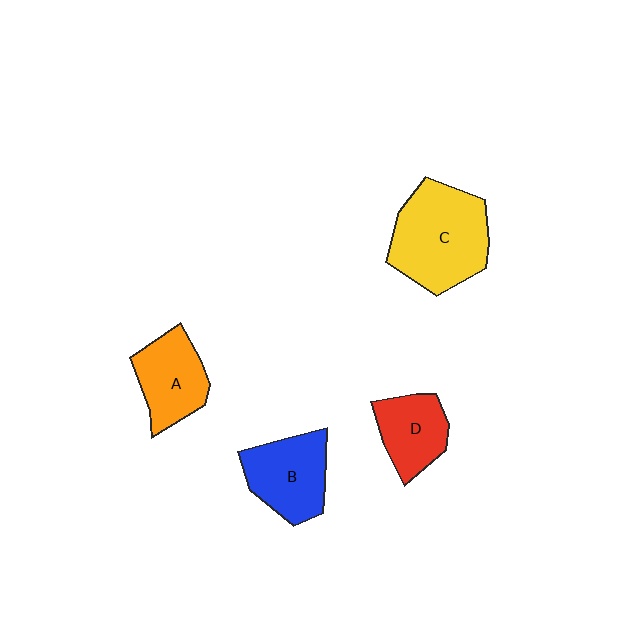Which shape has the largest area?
Shape C (yellow).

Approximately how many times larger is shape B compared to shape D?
Approximately 1.2 times.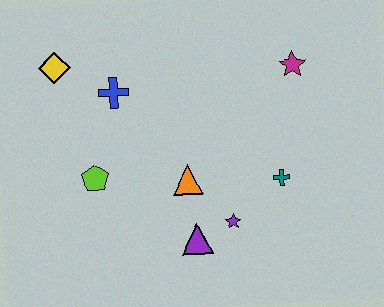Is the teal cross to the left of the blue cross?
No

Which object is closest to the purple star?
The purple triangle is closest to the purple star.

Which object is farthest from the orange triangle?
The yellow diamond is farthest from the orange triangle.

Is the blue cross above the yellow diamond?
No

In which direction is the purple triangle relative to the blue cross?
The purple triangle is below the blue cross.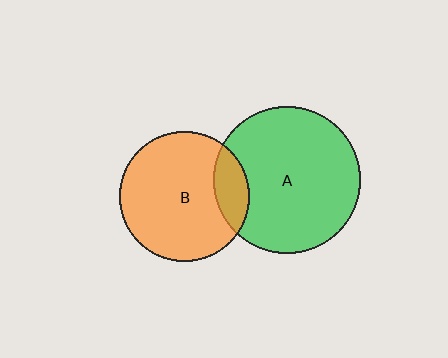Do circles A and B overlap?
Yes.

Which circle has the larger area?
Circle A (green).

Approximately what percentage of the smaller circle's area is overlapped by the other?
Approximately 15%.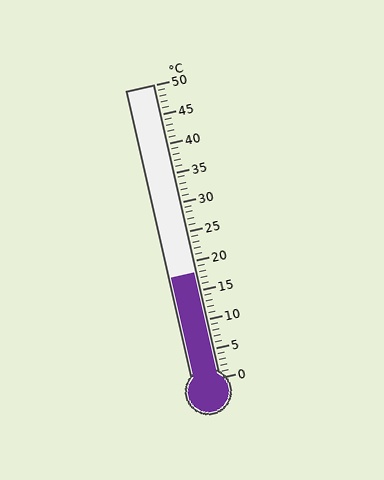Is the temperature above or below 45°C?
The temperature is below 45°C.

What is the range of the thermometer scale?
The thermometer scale ranges from 0°C to 50°C.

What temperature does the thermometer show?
The thermometer shows approximately 18°C.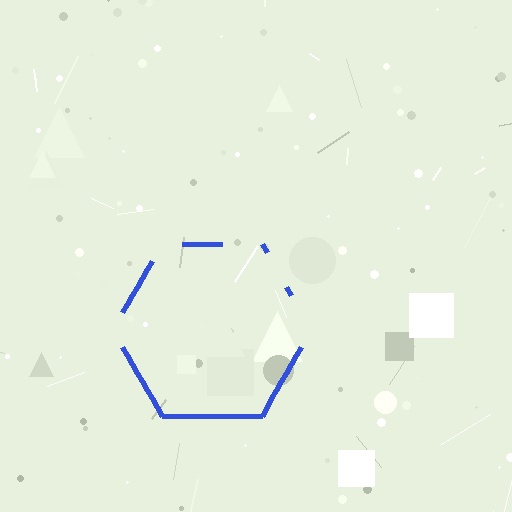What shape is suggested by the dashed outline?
The dashed outline suggests a hexagon.